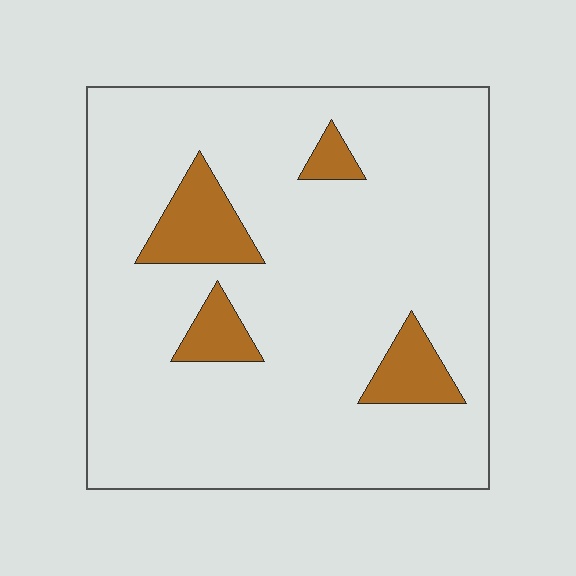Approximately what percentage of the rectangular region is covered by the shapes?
Approximately 10%.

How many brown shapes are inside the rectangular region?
4.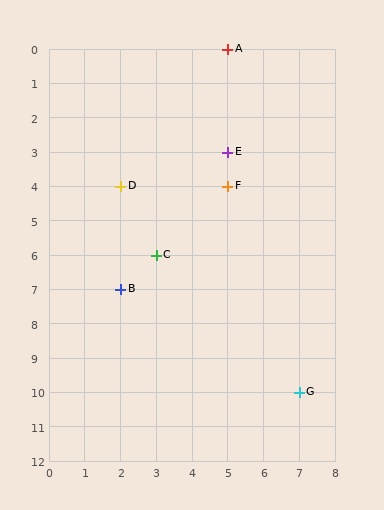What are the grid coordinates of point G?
Point G is at grid coordinates (7, 10).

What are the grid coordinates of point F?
Point F is at grid coordinates (5, 4).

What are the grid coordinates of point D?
Point D is at grid coordinates (2, 4).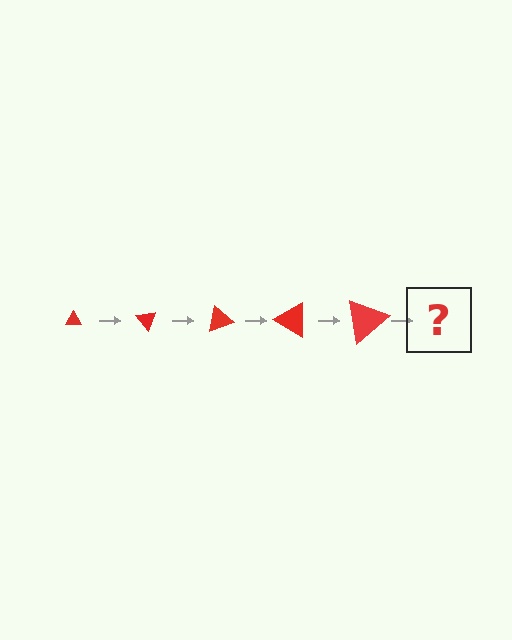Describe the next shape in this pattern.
It should be a triangle, larger than the previous one and rotated 250 degrees from the start.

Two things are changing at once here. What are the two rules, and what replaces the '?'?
The two rules are that the triangle grows larger each step and it rotates 50 degrees each step. The '?' should be a triangle, larger than the previous one and rotated 250 degrees from the start.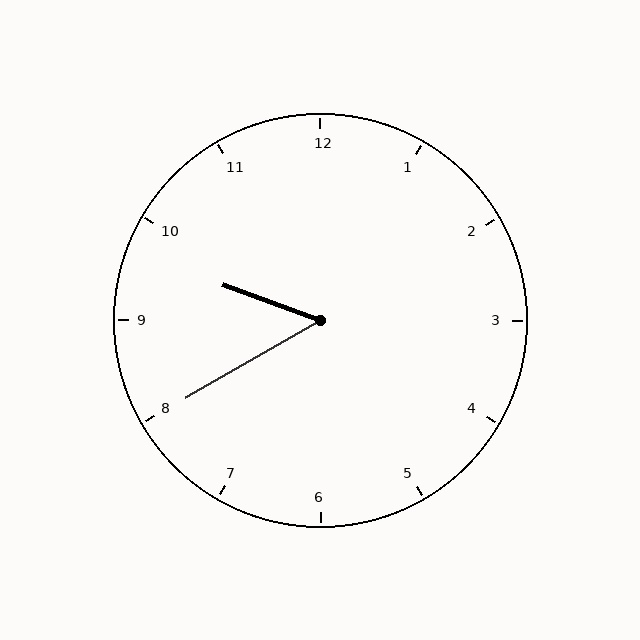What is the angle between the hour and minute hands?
Approximately 50 degrees.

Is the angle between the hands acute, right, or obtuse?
It is acute.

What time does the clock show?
9:40.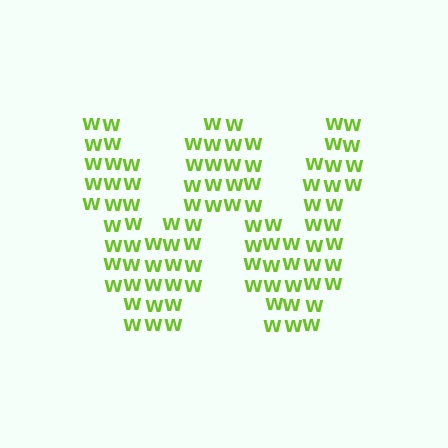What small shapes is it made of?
It is made of small letter W's.